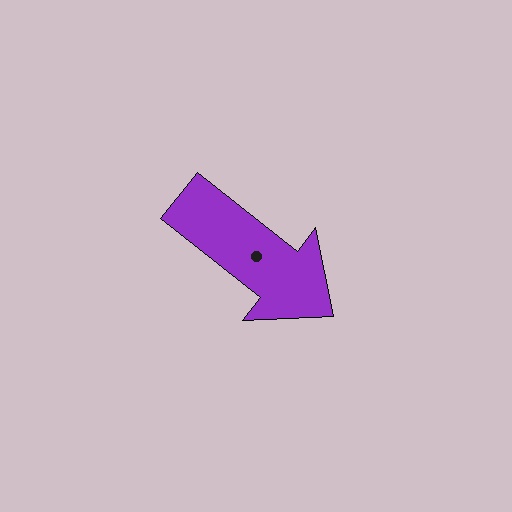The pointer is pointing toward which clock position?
Roughly 4 o'clock.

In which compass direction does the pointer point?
Southeast.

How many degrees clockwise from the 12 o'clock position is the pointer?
Approximately 128 degrees.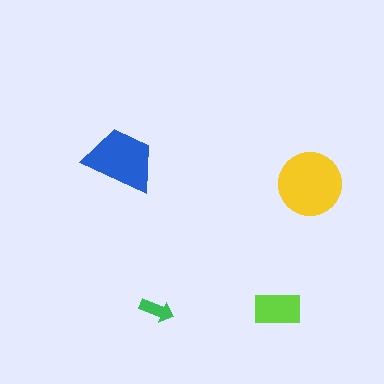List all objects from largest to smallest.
The yellow circle, the blue trapezoid, the lime rectangle, the green arrow.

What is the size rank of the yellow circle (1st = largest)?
1st.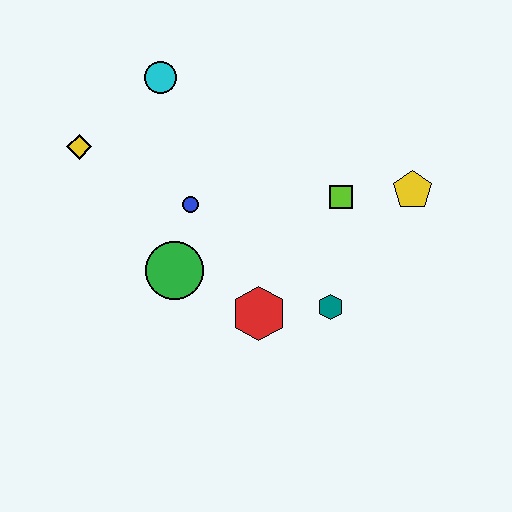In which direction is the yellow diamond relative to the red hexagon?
The yellow diamond is to the left of the red hexagon.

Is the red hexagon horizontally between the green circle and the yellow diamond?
No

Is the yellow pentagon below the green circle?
No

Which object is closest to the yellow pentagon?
The lime square is closest to the yellow pentagon.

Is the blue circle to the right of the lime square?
No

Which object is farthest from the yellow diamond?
The yellow pentagon is farthest from the yellow diamond.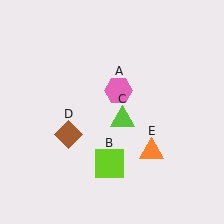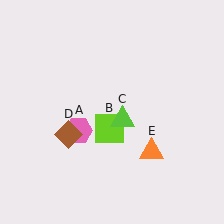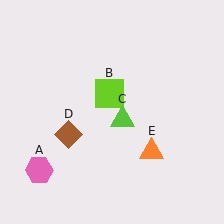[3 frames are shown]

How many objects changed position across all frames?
2 objects changed position: pink hexagon (object A), lime square (object B).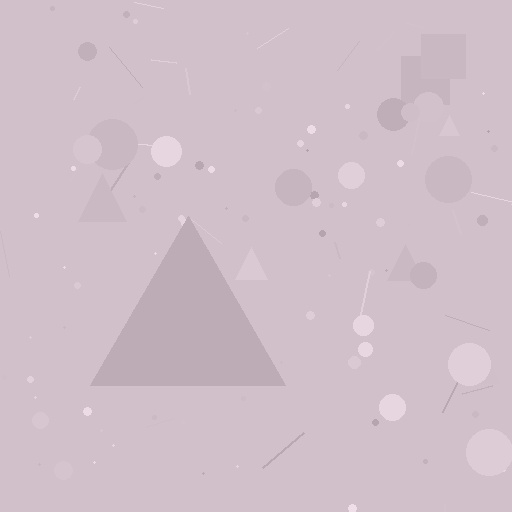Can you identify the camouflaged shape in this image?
The camouflaged shape is a triangle.